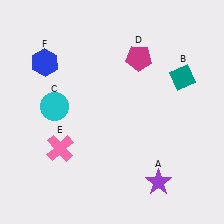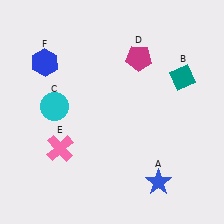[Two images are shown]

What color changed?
The star (A) changed from purple in Image 1 to blue in Image 2.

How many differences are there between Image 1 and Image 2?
There is 1 difference between the two images.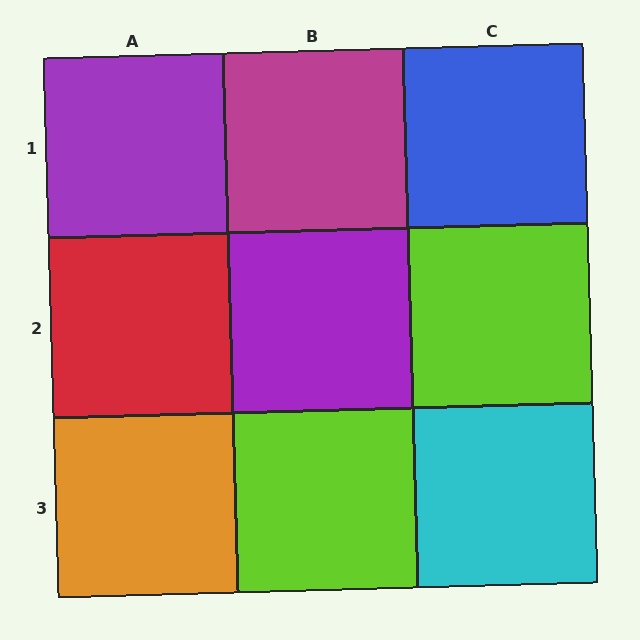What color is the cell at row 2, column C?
Lime.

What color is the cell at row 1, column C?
Blue.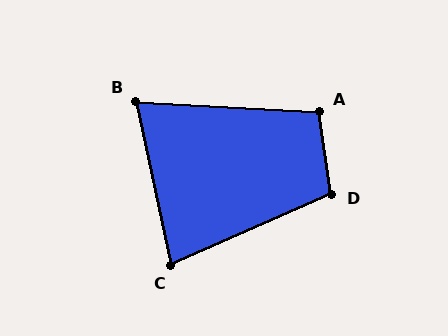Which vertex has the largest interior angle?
D, at approximately 105 degrees.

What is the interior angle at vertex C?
Approximately 78 degrees (acute).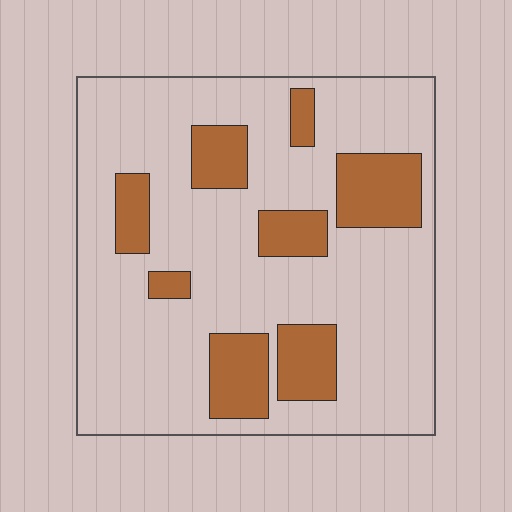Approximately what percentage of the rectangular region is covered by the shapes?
Approximately 20%.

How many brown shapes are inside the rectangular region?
8.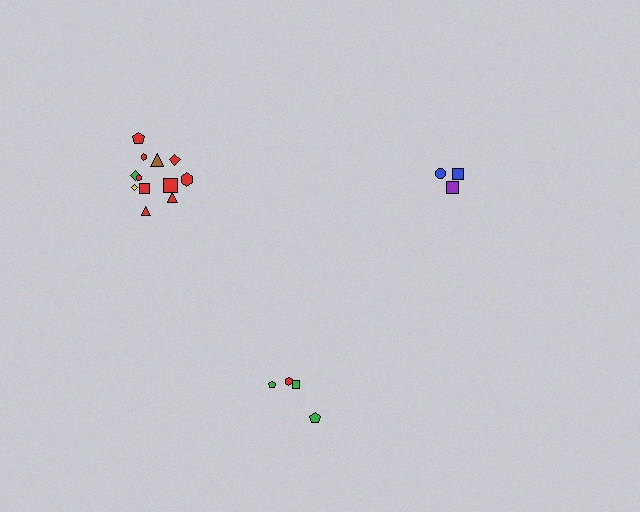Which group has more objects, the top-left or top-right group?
The top-left group.